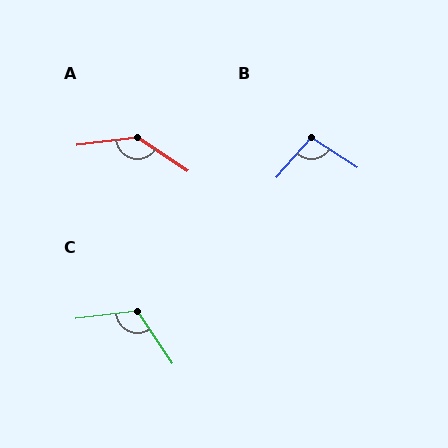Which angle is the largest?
A, at approximately 140 degrees.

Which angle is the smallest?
B, at approximately 99 degrees.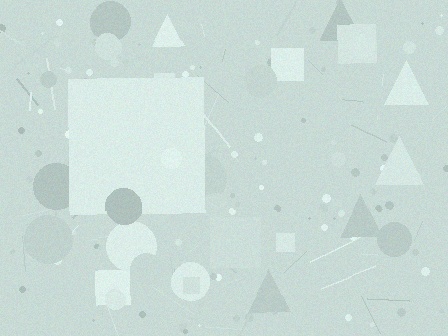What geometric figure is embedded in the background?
A square is embedded in the background.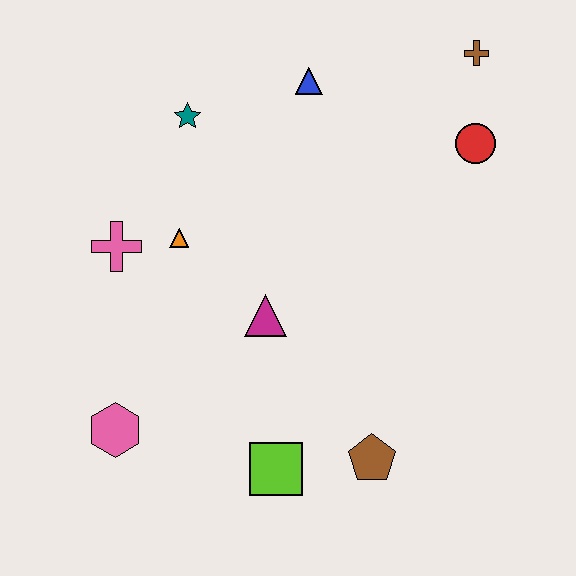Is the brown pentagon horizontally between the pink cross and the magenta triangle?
No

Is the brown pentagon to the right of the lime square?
Yes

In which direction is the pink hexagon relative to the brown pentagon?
The pink hexagon is to the left of the brown pentagon.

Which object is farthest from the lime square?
The brown cross is farthest from the lime square.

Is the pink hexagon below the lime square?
No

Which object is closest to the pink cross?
The orange triangle is closest to the pink cross.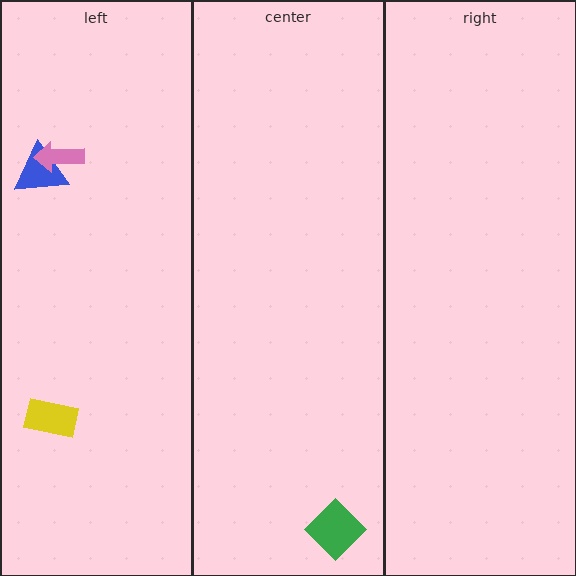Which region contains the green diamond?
The center region.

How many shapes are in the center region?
1.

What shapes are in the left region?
The blue triangle, the pink arrow, the yellow rectangle.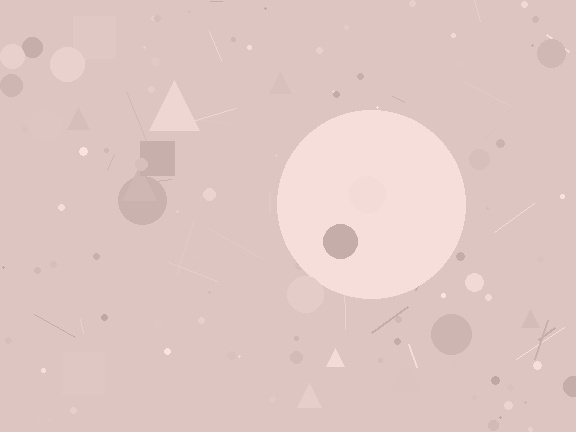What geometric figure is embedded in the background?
A circle is embedded in the background.